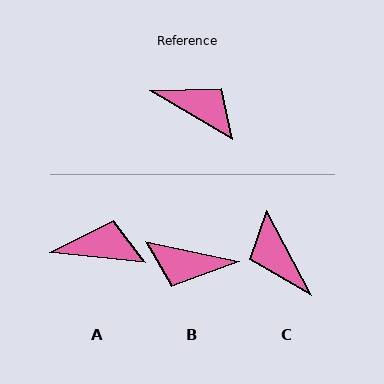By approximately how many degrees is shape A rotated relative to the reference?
Approximately 25 degrees counter-clockwise.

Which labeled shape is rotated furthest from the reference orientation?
B, about 162 degrees away.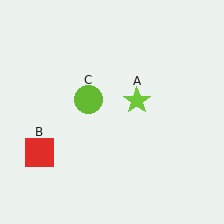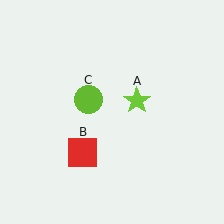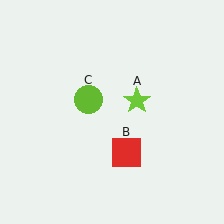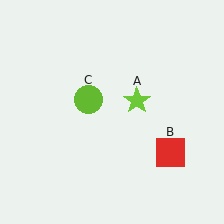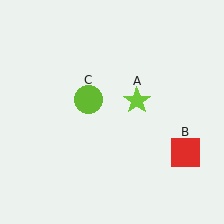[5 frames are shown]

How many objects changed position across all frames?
1 object changed position: red square (object B).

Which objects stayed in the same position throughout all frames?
Lime star (object A) and lime circle (object C) remained stationary.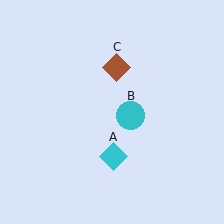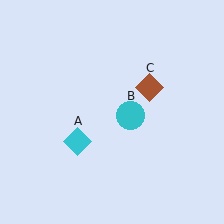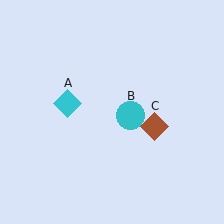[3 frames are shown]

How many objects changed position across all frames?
2 objects changed position: cyan diamond (object A), brown diamond (object C).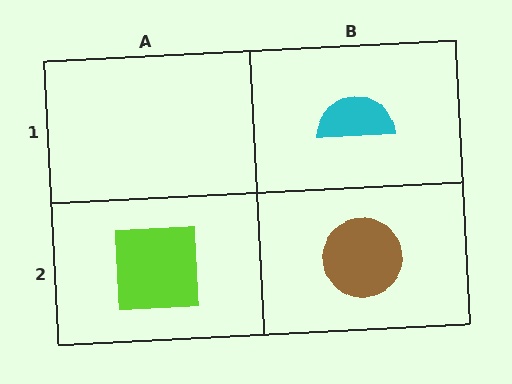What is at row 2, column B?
A brown circle.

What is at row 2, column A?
A lime square.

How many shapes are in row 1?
1 shape.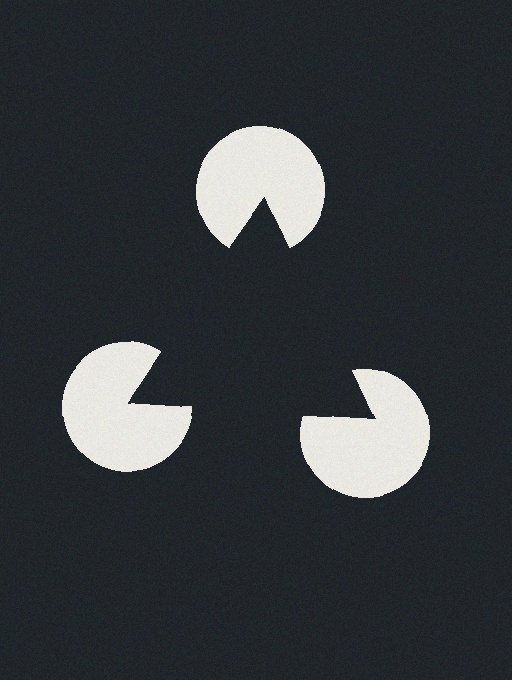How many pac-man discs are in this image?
There are 3 — one at each vertex of the illusory triangle.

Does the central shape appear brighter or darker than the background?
It typically appears slightly darker than the background, even though no actual brightness change is drawn.